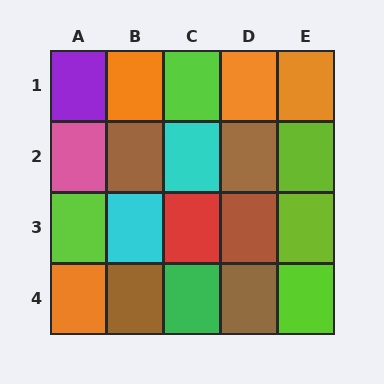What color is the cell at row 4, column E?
Lime.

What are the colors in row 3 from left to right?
Lime, cyan, red, brown, lime.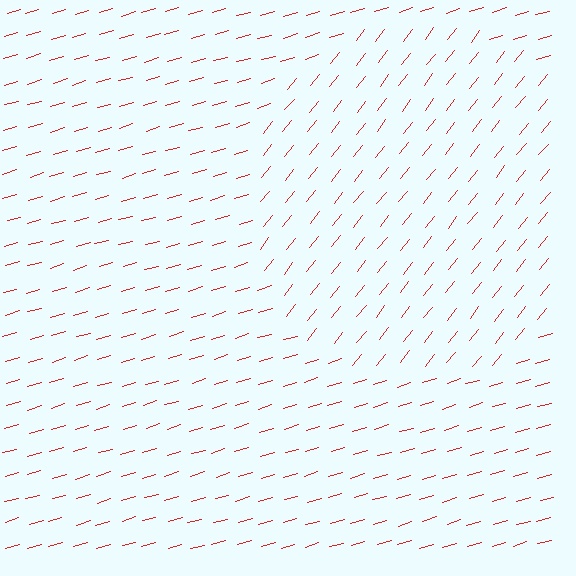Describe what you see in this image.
The image is filled with small red line segments. A circle region in the image has lines oriented differently from the surrounding lines, creating a visible texture boundary.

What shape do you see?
I see a circle.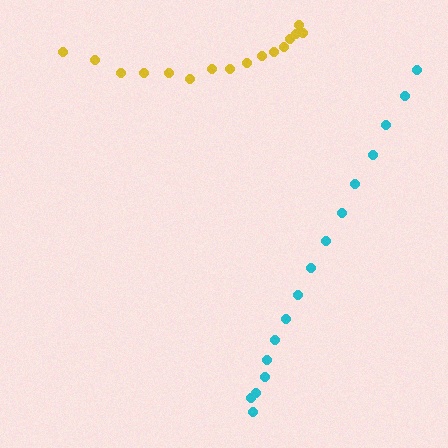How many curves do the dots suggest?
There are 2 distinct paths.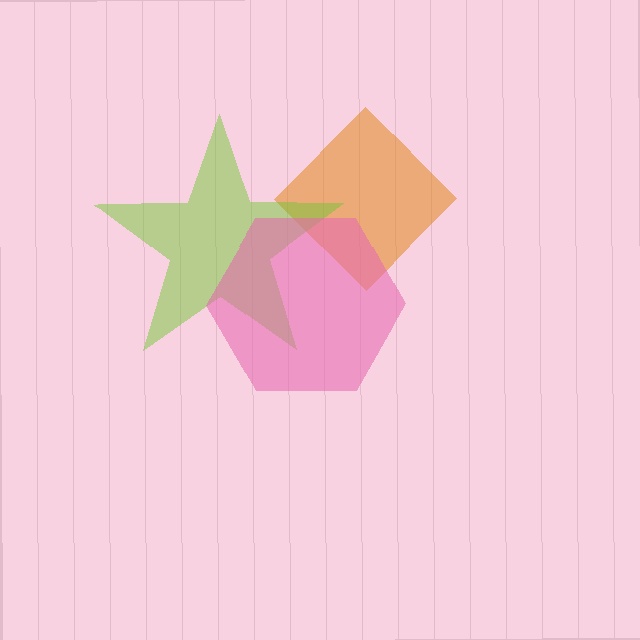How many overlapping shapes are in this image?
There are 3 overlapping shapes in the image.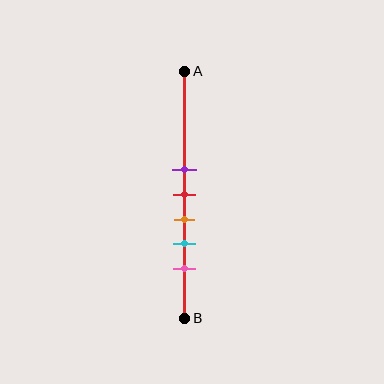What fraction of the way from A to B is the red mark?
The red mark is approximately 50% (0.5) of the way from A to B.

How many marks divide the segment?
There are 5 marks dividing the segment.